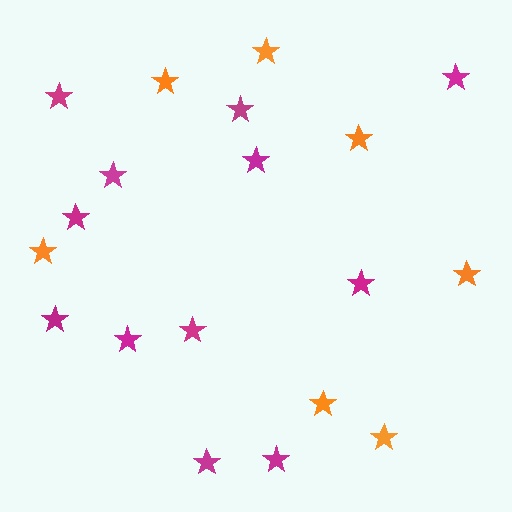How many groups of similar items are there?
There are 2 groups: one group of magenta stars (12) and one group of orange stars (7).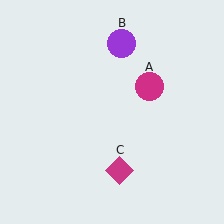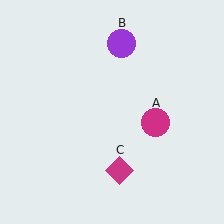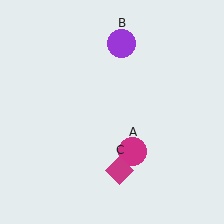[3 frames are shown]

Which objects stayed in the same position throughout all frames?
Purple circle (object B) and magenta diamond (object C) remained stationary.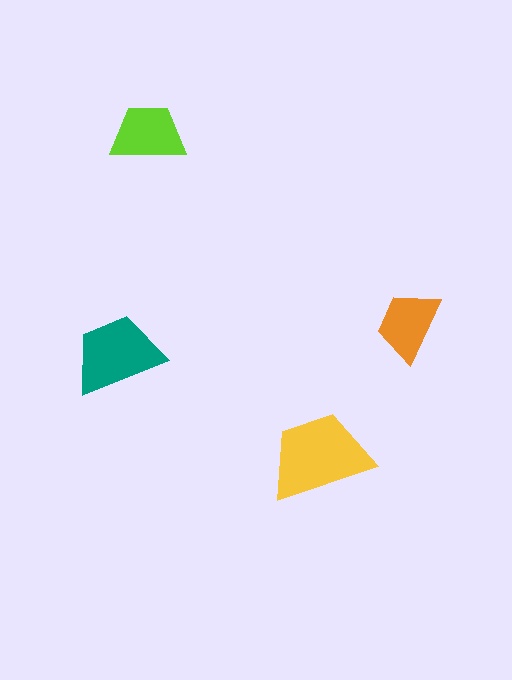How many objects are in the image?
There are 4 objects in the image.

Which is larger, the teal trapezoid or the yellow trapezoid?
The yellow one.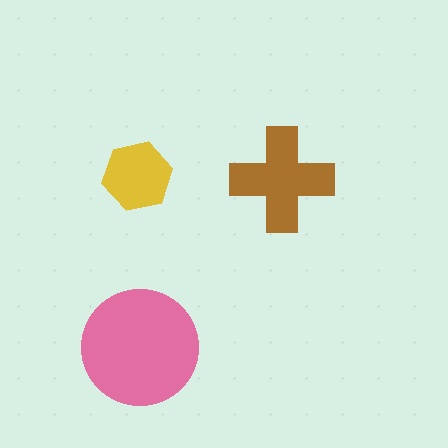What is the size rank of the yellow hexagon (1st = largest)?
3rd.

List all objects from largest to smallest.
The pink circle, the brown cross, the yellow hexagon.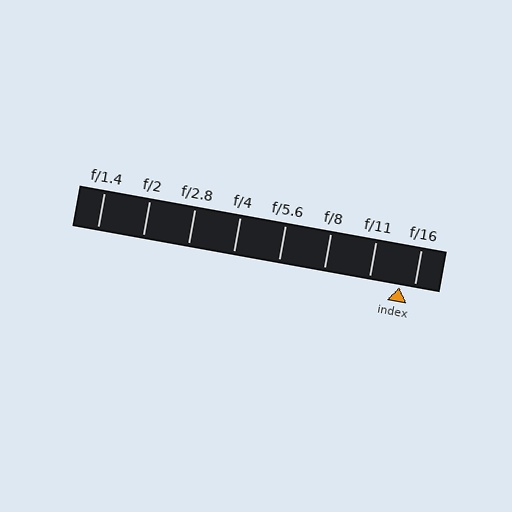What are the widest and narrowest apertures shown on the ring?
The widest aperture shown is f/1.4 and the narrowest is f/16.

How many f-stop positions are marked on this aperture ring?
There are 8 f-stop positions marked.